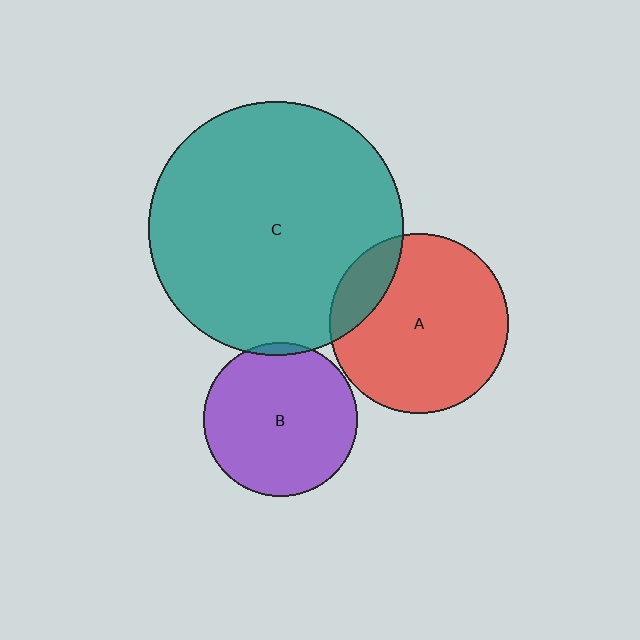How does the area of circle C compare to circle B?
Approximately 2.7 times.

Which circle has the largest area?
Circle C (teal).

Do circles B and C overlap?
Yes.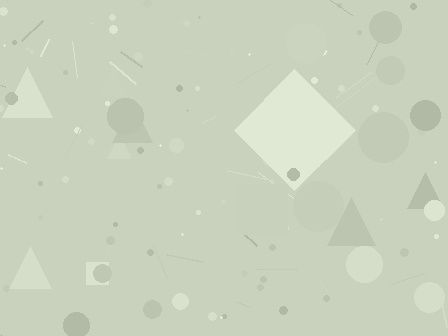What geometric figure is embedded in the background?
A diamond is embedded in the background.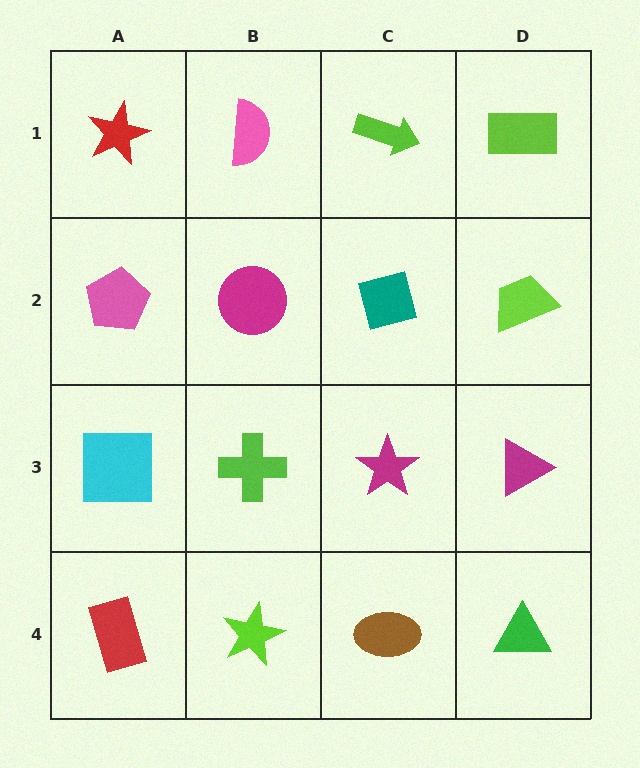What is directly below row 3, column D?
A green triangle.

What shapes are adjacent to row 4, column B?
A lime cross (row 3, column B), a red rectangle (row 4, column A), a brown ellipse (row 4, column C).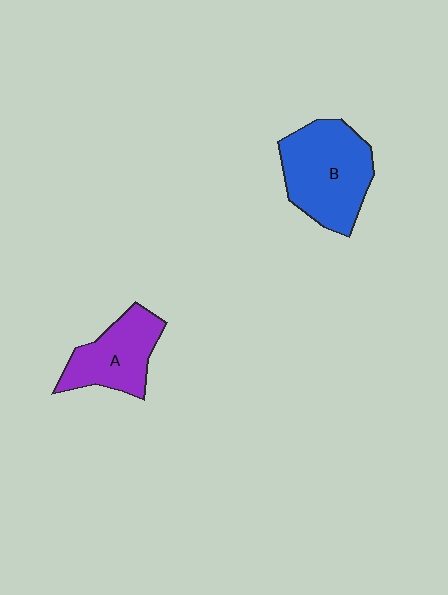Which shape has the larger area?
Shape B (blue).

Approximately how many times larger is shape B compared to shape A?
Approximately 1.4 times.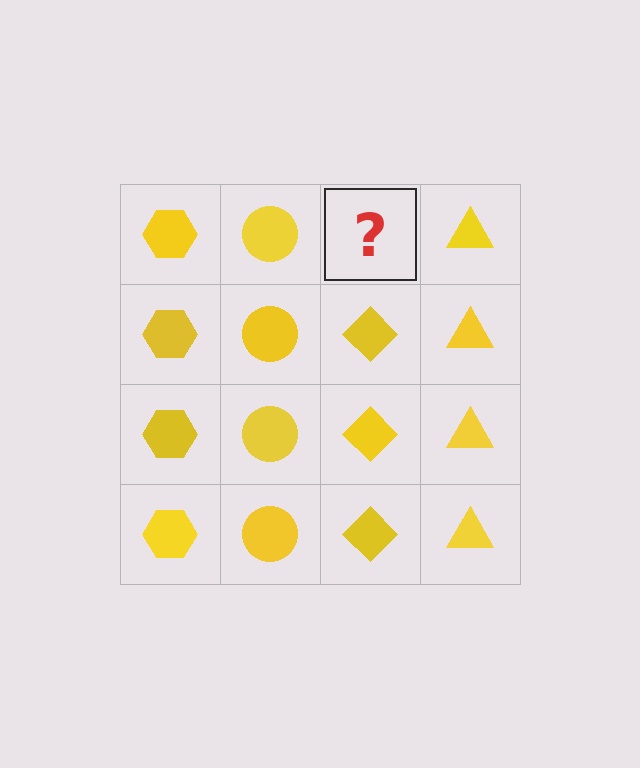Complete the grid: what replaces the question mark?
The question mark should be replaced with a yellow diamond.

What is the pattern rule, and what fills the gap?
The rule is that each column has a consistent shape. The gap should be filled with a yellow diamond.